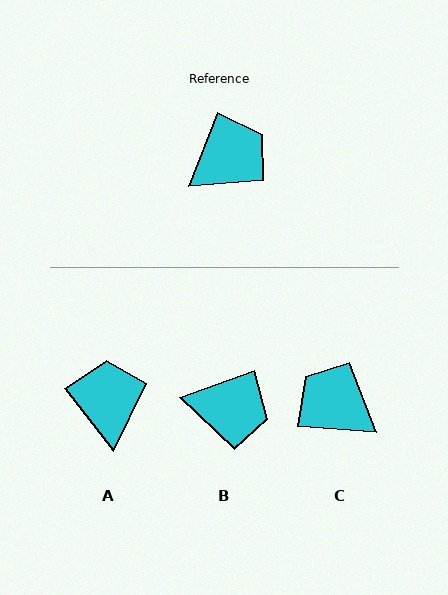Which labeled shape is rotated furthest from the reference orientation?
C, about 107 degrees away.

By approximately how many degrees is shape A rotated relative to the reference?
Approximately 60 degrees counter-clockwise.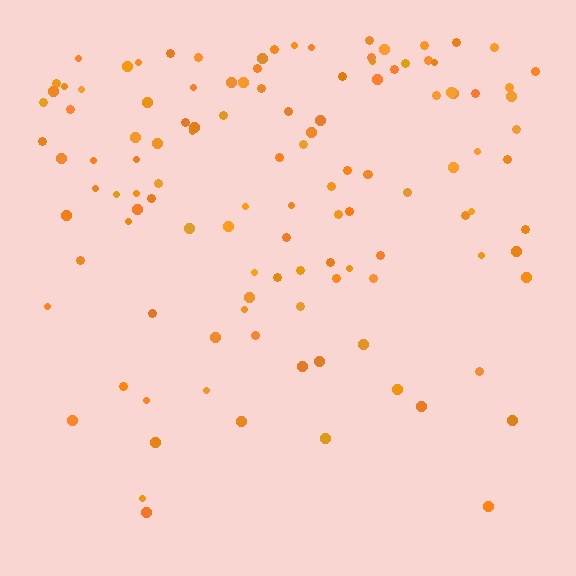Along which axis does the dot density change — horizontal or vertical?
Vertical.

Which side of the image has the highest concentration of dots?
The top.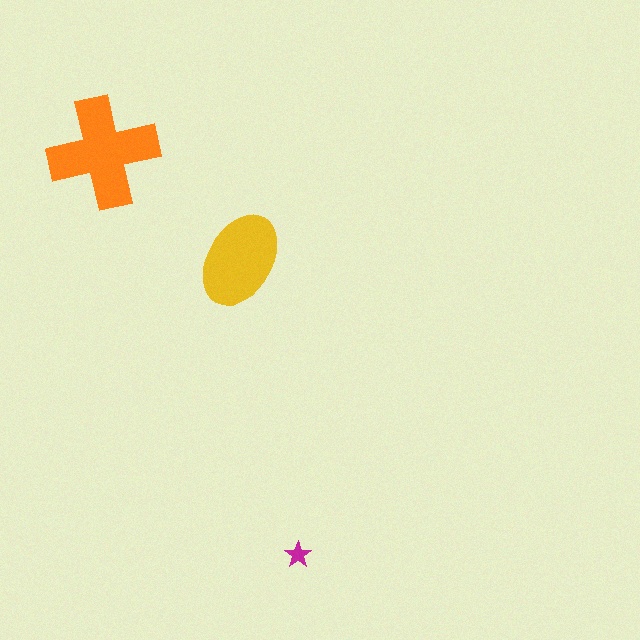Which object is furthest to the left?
The orange cross is leftmost.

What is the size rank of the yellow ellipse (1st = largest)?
2nd.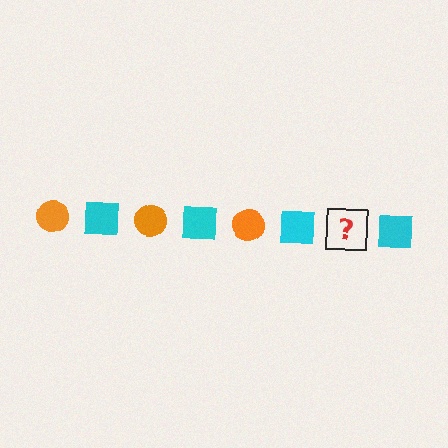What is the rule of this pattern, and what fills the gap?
The rule is that the pattern alternates between orange circle and cyan square. The gap should be filled with an orange circle.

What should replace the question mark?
The question mark should be replaced with an orange circle.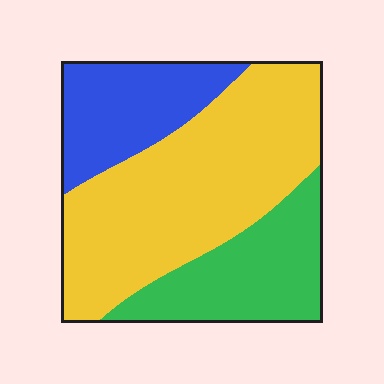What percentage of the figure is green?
Green takes up between a sixth and a third of the figure.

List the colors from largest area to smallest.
From largest to smallest: yellow, green, blue.